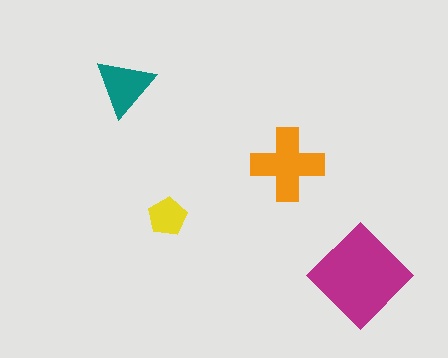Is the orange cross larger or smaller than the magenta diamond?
Smaller.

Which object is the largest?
The magenta diamond.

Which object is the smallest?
The yellow pentagon.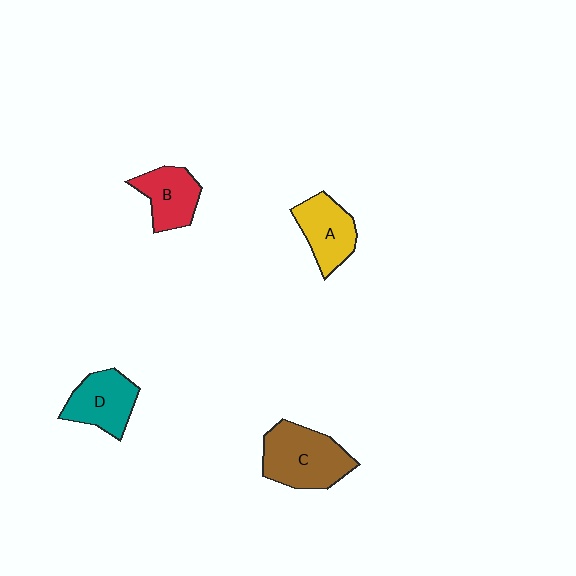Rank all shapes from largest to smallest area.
From largest to smallest: C (brown), D (teal), A (yellow), B (red).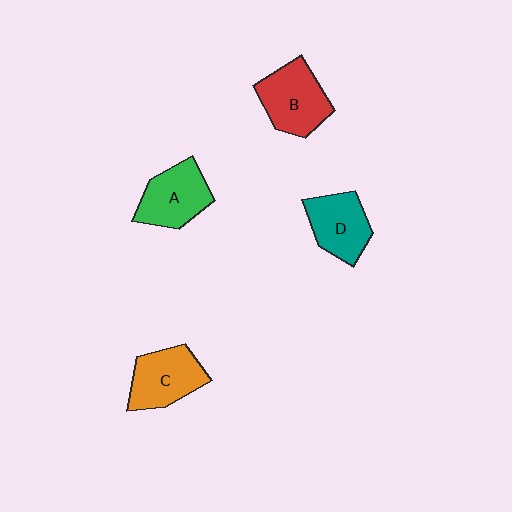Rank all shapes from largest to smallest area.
From largest to smallest: B (red), C (orange), A (green), D (teal).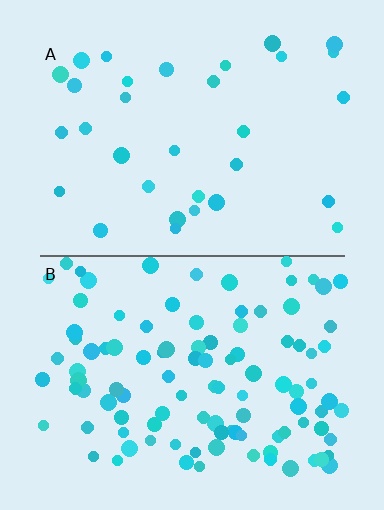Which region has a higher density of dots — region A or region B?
B (the bottom).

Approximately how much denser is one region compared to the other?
Approximately 3.2× — region B over region A.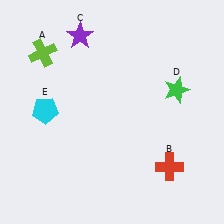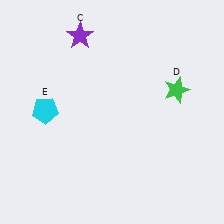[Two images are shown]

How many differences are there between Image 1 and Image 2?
There are 2 differences between the two images.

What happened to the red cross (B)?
The red cross (B) was removed in Image 2. It was in the bottom-right area of Image 1.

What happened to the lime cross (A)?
The lime cross (A) was removed in Image 2. It was in the top-left area of Image 1.